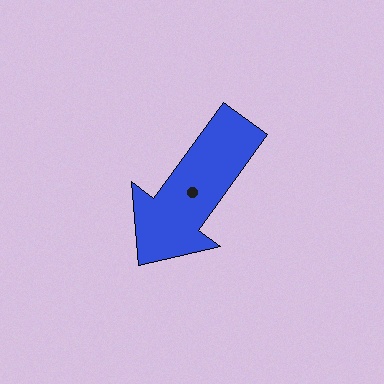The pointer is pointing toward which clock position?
Roughly 7 o'clock.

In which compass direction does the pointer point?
Southwest.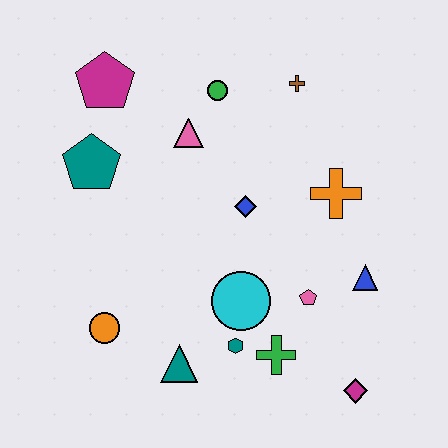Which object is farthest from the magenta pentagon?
The magenta diamond is farthest from the magenta pentagon.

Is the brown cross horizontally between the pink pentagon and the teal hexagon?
Yes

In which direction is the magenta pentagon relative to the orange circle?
The magenta pentagon is above the orange circle.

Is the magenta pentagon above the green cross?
Yes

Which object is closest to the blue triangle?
The pink pentagon is closest to the blue triangle.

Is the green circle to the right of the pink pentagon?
No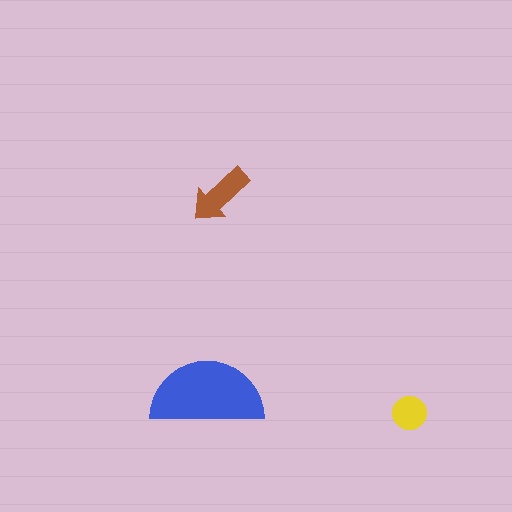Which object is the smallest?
The yellow circle.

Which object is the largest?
The blue semicircle.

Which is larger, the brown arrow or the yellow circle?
The brown arrow.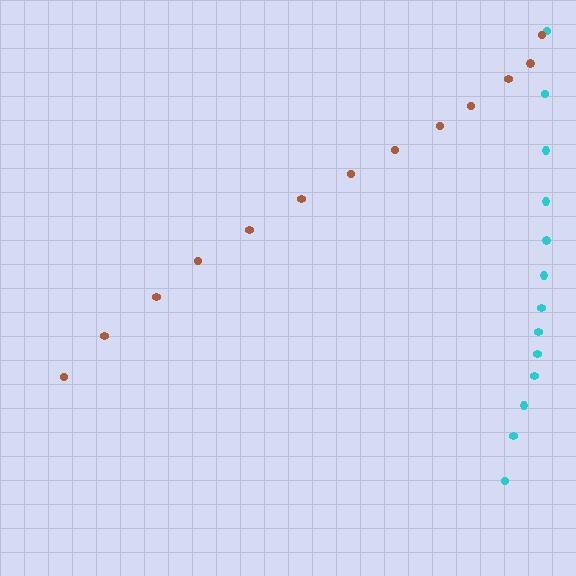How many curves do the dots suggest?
There are 2 distinct paths.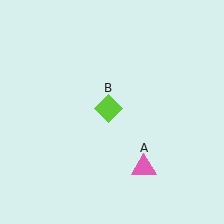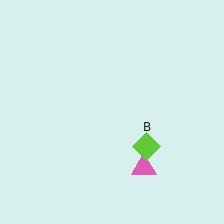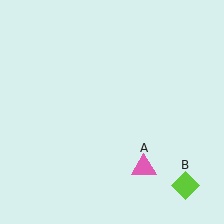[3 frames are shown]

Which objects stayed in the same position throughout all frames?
Pink triangle (object A) remained stationary.